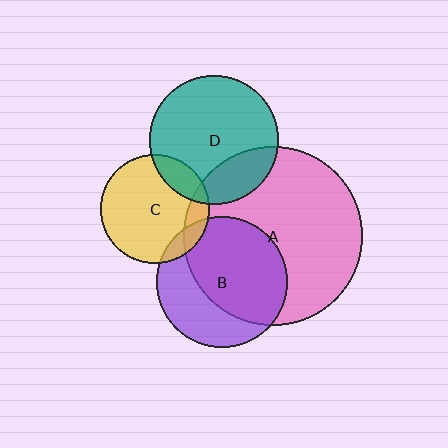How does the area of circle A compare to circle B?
Approximately 1.9 times.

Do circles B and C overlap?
Yes.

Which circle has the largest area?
Circle A (pink).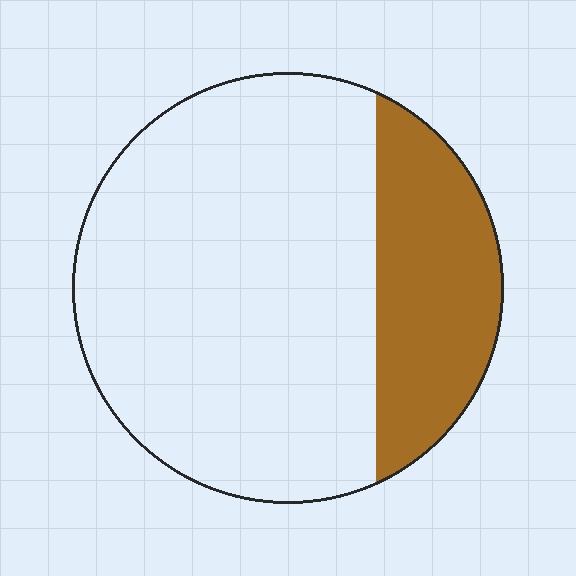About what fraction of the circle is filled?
About one quarter (1/4).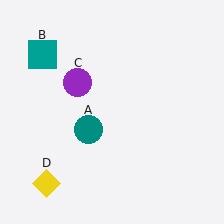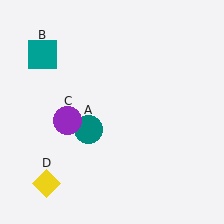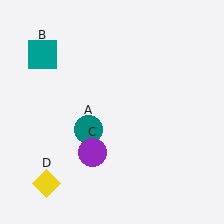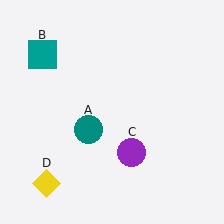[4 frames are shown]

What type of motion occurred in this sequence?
The purple circle (object C) rotated counterclockwise around the center of the scene.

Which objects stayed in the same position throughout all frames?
Teal circle (object A) and teal square (object B) and yellow diamond (object D) remained stationary.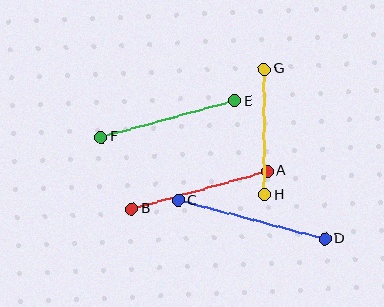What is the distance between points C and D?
The distance is approximately 152 pixels.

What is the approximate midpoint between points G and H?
The midpoint is at approximately (264, 132) pixels.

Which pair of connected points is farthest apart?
Points C and D are farthest apart.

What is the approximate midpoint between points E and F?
The midpoint is at approximately (168, 119) pixels.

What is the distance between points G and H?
The distance is approximately 125 pixels.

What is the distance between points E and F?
The distance is approximately 139 pixels.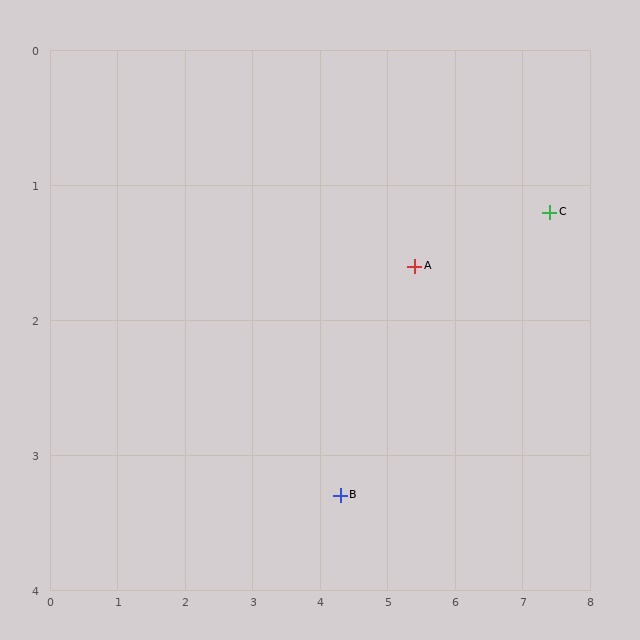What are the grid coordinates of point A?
Point A is at approximately (5.4, 1.6).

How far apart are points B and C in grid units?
Points B and C are about 3.7 grid units apart.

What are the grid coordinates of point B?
Point B is at approximately (4.3, 3.3).